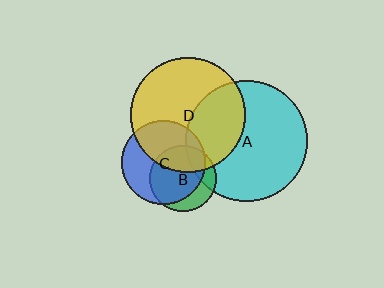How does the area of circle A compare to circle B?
Approximately 3.4 times.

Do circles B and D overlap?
Yes.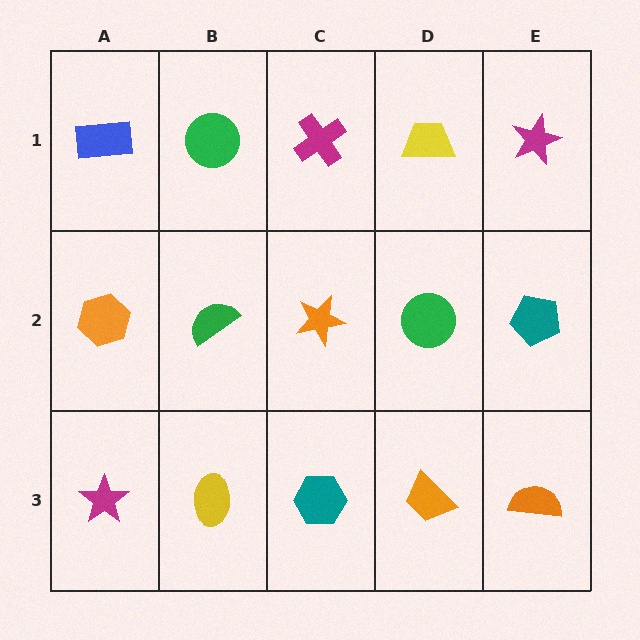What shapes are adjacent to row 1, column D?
A green circle (row 2, column D), a magenta cross (row 1, column C), a magenta star (row 1, column E).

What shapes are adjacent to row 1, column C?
An orange star (row 2, column C), a green circle (row 1, column B), a yellow trapezoid (row 1, column D).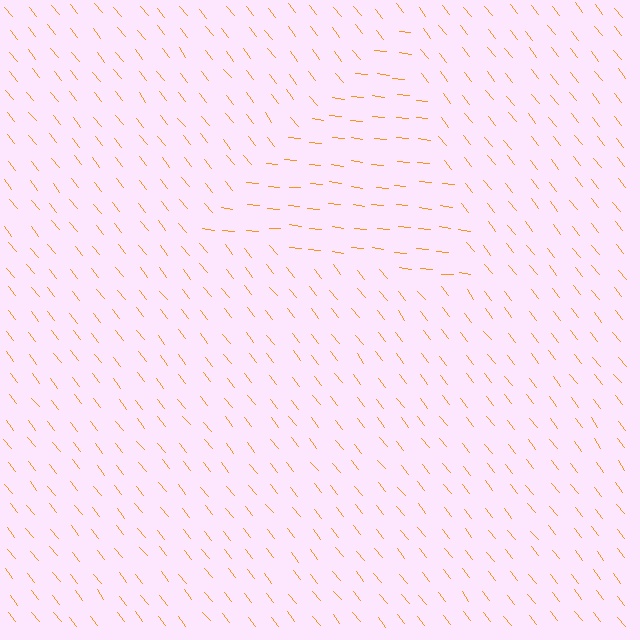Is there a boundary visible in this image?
Yes, there is a texture boundary formed by a change in line orientation.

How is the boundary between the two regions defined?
The boundary is defined purely by a change in line orientation (approximately 45 degrees difference). All lines are the same color and thickness.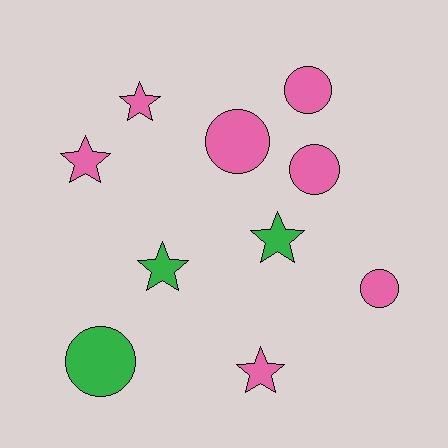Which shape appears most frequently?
Star, with 5 objects.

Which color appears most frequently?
Pink, with 7 objects.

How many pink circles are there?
There are 4 pink circles.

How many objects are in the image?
There are 10 objects.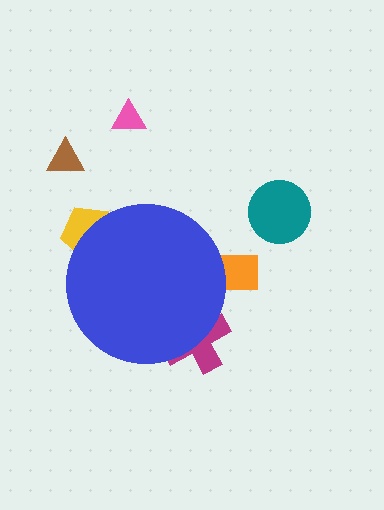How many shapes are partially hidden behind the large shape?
3 shapes are partially hidden.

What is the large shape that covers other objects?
A blue circle.